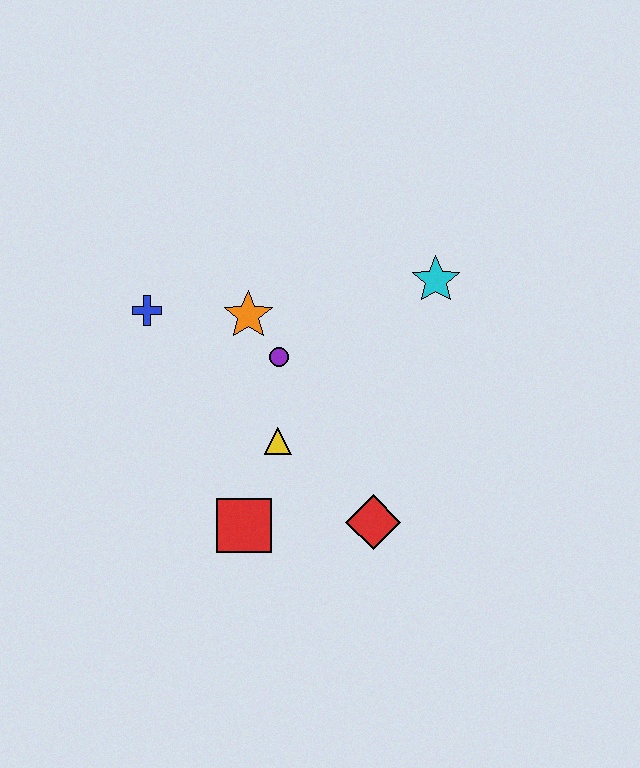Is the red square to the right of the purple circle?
No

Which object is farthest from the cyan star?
The red square is farthest from the cyan star.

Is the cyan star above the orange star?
Yes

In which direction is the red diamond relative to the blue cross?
The red diamond is to the right of the blue cross.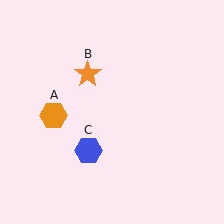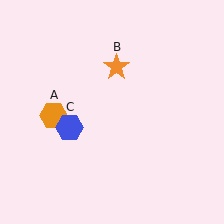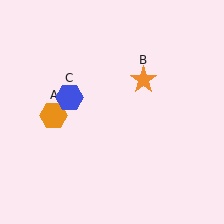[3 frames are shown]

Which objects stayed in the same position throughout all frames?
Orange hexagon (object A) remained stationary.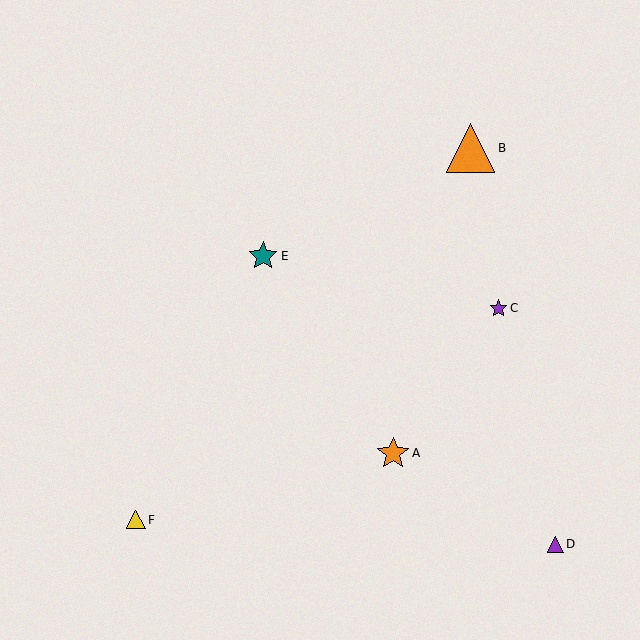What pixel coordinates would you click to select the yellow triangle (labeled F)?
Click at (136, 520) to select the yellow triangle F.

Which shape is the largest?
The orange triangle (labeled B) is the largest.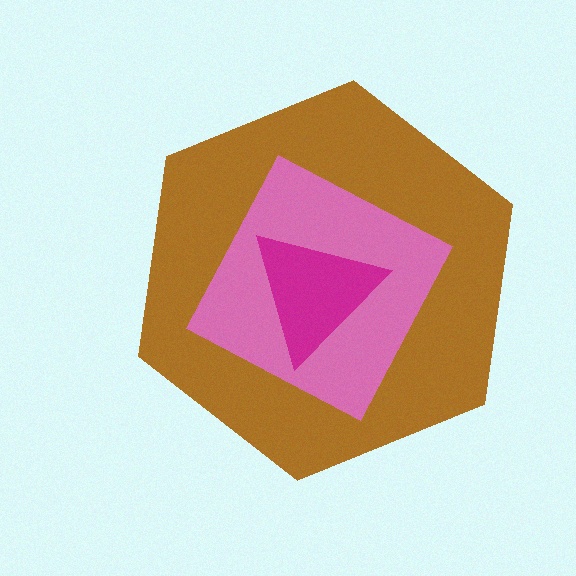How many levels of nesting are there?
3.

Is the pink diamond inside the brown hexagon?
Yes.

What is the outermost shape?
The brown hexagon.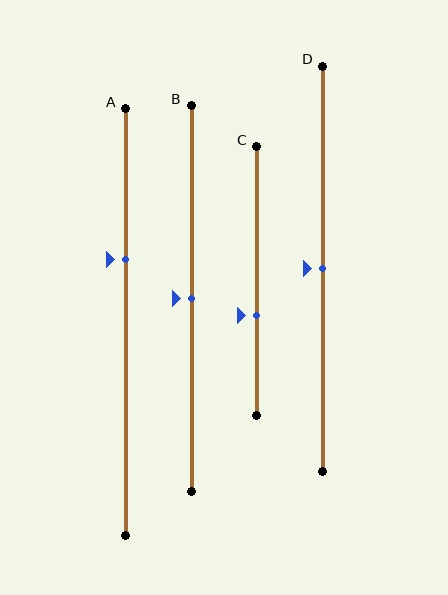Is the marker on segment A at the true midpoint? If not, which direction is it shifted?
No, the marker on segment A is shifted upward by about 15% of the segment length.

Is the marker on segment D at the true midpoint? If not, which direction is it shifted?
Yes, the marker on segment D is at the true midpoint.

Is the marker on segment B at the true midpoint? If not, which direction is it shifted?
Yes, the marker on segment B is at the true midpoint.